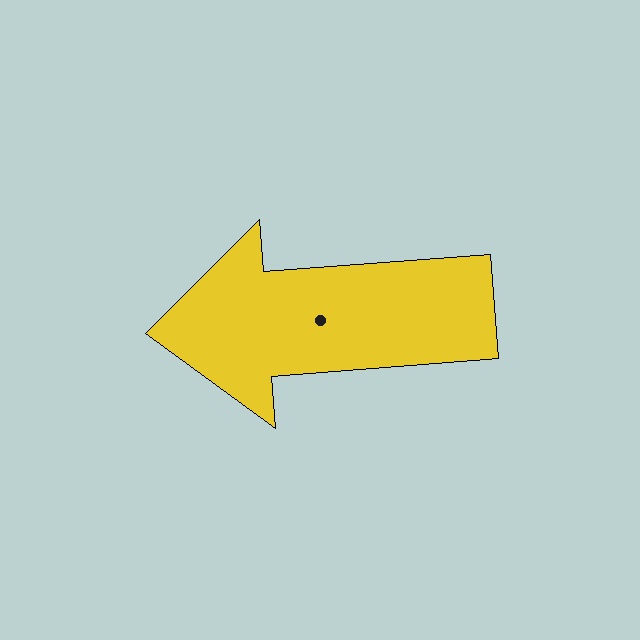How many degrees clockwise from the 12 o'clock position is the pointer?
Approximately 266 degrees.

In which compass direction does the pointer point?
West.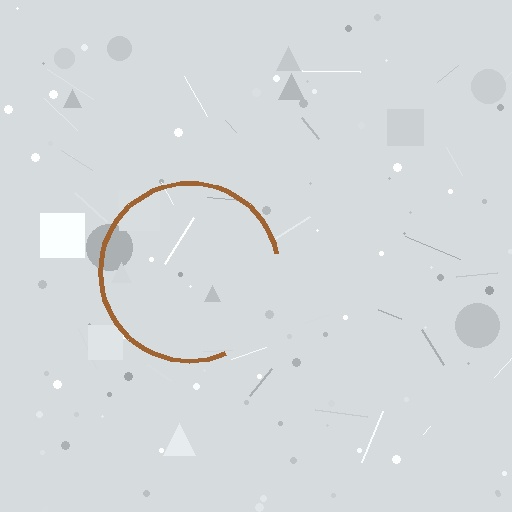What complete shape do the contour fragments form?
The contour fragments form a circle.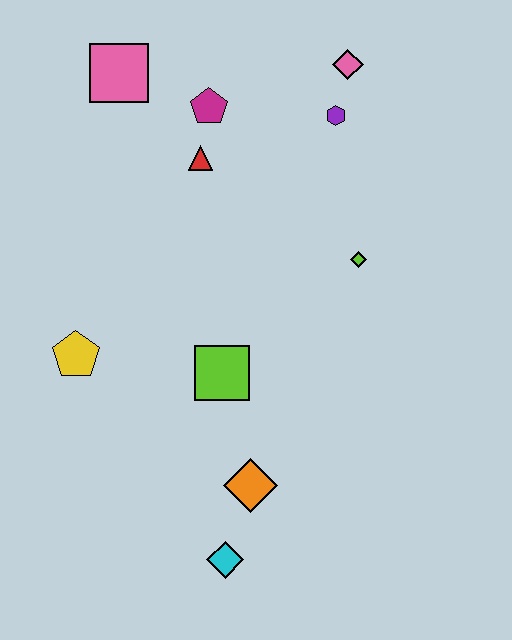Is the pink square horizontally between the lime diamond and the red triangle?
No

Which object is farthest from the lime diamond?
The cyan diamond is farthest from the lime diamond.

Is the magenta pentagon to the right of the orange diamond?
No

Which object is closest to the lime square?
The orange diamond is closest to the lime square.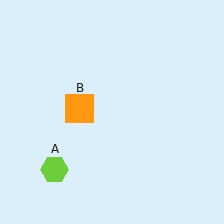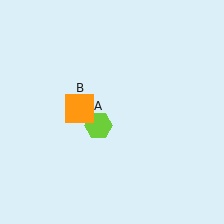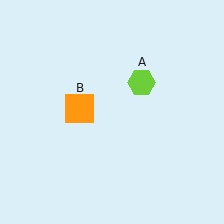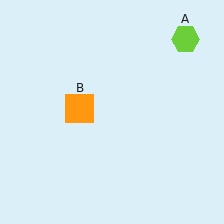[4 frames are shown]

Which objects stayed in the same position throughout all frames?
Orange square (object B) remained stationary.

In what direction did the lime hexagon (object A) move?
The lime hexagon (object A) moved up and to the right.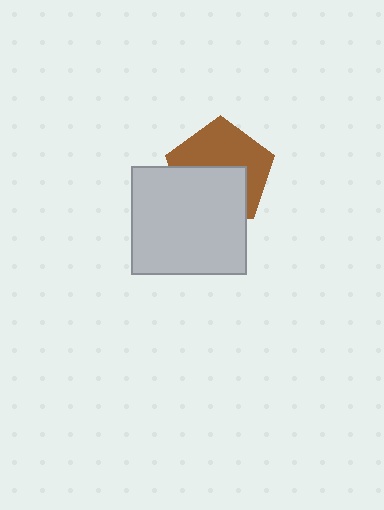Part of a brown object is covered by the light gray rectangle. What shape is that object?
It is a pentagon.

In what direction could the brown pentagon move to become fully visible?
The brown pentagon could move up. That would shift it out from behind the light gray rectangle entirely.